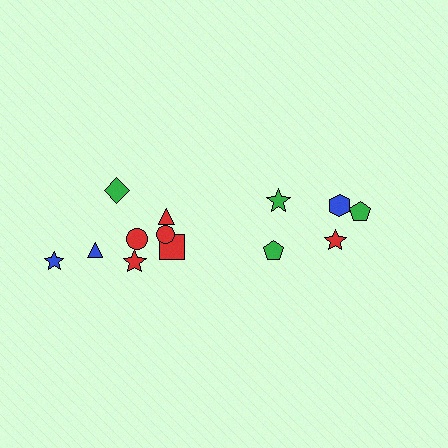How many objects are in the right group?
There are 5 objects.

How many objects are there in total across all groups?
There are 13 objects.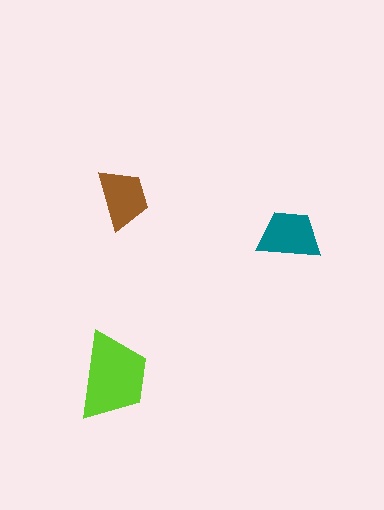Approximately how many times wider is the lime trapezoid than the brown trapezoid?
About 1.5 times wider.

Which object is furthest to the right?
The teal trapezoid is rightmost.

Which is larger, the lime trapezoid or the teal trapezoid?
The lime one.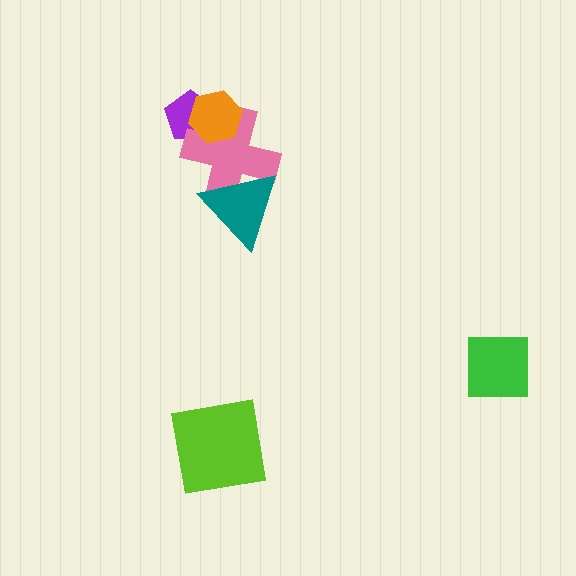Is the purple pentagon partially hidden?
Yes, it is partially covered by another shape.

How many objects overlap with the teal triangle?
1 object overlaps with the teal triangle.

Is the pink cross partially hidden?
Yes, it is partially covered by another shape.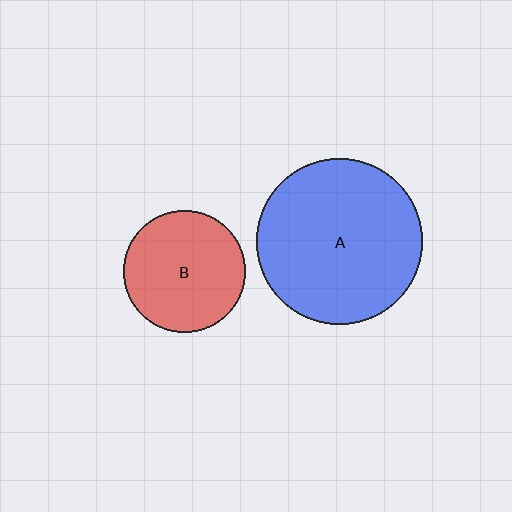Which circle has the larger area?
Circle A (blue).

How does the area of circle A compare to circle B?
Approximately 1.9 times.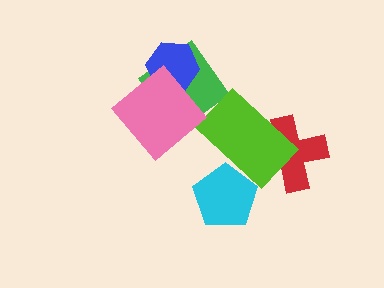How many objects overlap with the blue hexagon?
2 objects overlap with the blue hexagon.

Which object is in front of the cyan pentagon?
The lime rectangle is in front of the cyan pentagon.